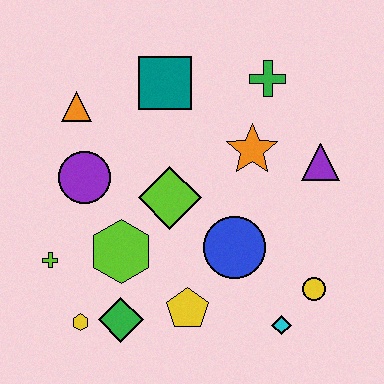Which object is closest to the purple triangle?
The orange star is closest to the purple triangle.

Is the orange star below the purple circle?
No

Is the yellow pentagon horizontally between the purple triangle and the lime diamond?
Yes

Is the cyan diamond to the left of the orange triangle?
No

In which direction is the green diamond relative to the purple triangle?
The green diamond is to the left of the purple triangle.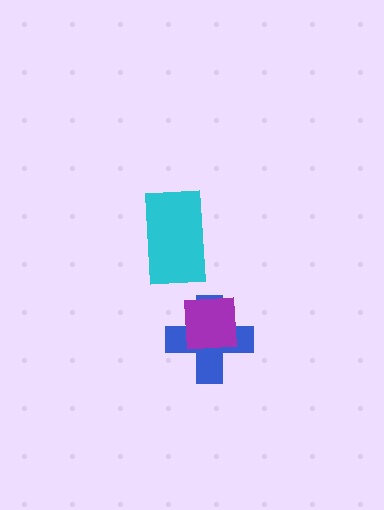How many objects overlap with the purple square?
1 object overlaps with the purple square.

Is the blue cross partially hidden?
Yes, it is partially covered by another shape.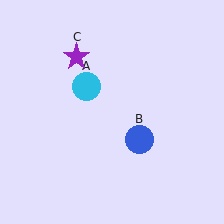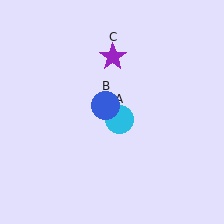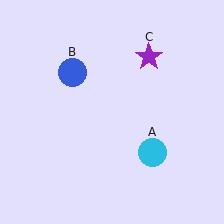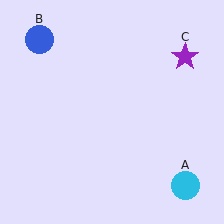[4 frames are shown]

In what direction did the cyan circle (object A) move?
The cyan circle (object A) moved down and to the right.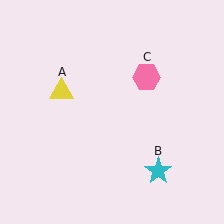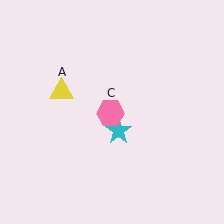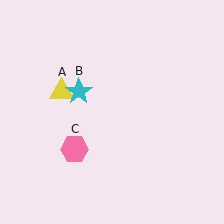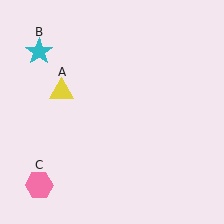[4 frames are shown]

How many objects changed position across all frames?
2 objects changed position: cyan star (object B), pink hexagon (object C).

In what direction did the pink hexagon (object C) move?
The pink hexagon (object C) moved down and to the left.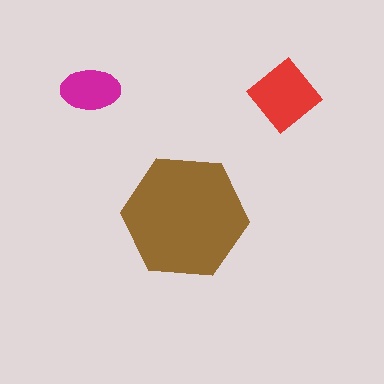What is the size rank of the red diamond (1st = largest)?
2nd.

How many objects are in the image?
There are 3 objects in the image.